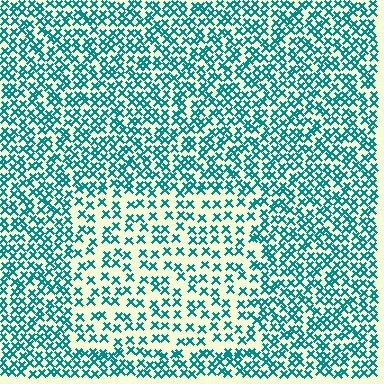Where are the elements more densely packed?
The elements are more densely packed outside the rectangle boundary.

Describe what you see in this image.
The image contains small teal elements arranged at two different densities. A rectangle-shaped region is visible where the elements are less densely packed than the surrounding area.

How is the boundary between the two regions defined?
The boundary is defined by a change in element density (approximately 1.9x ratio). All elements are the same color, size, and shape.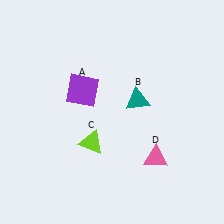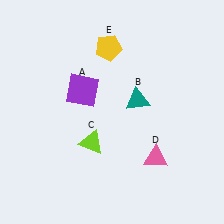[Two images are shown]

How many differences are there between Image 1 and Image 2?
There is 1 difference between the two images.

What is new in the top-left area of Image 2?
A yellow pentagon (E) was added in the top-left area of Image 2.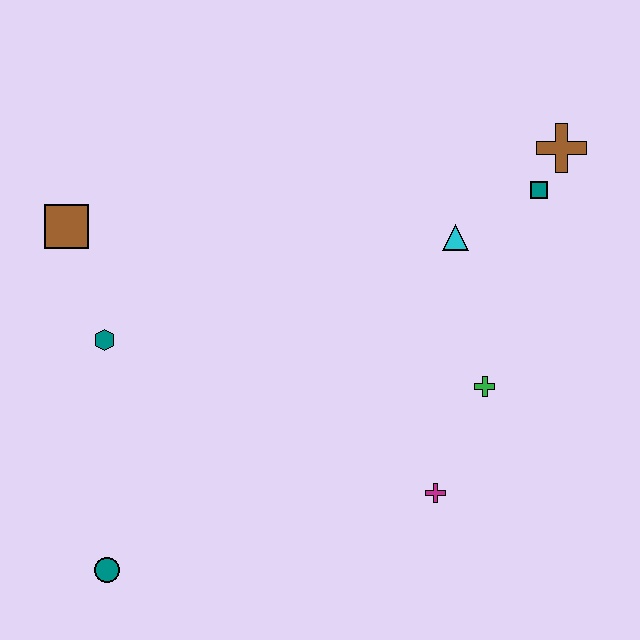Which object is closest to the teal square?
The brown cross is closest to the teal square.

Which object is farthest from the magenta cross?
The brown square is farthest from the magenta cross.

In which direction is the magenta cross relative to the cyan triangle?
The magenta cross is below the cyan triangle.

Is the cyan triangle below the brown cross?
Yes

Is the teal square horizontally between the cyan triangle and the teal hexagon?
No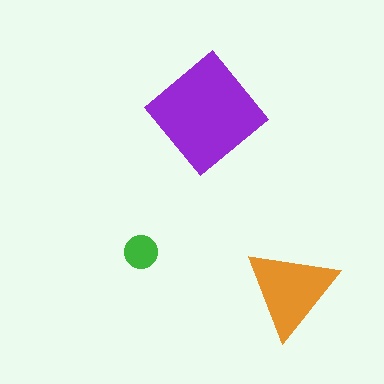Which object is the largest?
The purple diamond.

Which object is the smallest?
The green circle.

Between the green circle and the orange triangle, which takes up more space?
The orange triangle.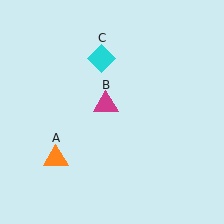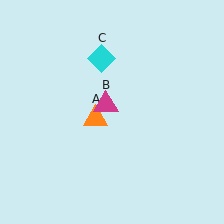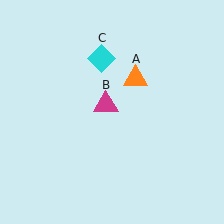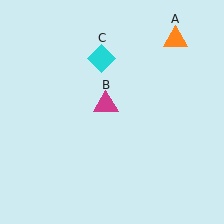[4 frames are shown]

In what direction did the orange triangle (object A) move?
The orange triangle (object A) moved up and to the right.